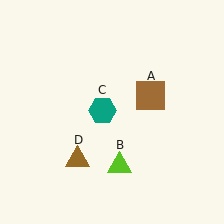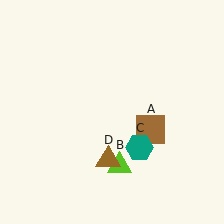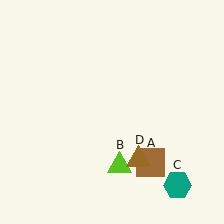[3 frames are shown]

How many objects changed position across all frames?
3 objects changed position: brown square (object A), teal hexagon (object C), brown triangle (object D).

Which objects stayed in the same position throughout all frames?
Lime triangle (object B) remained stationary.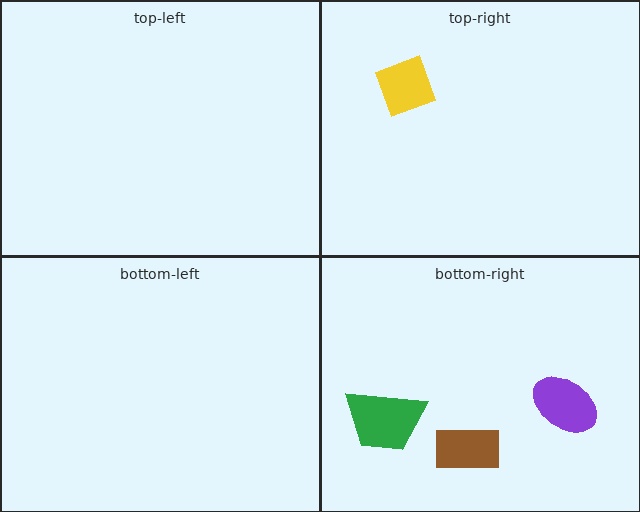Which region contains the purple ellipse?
The bottom-right region.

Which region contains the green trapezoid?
The bottom-right region.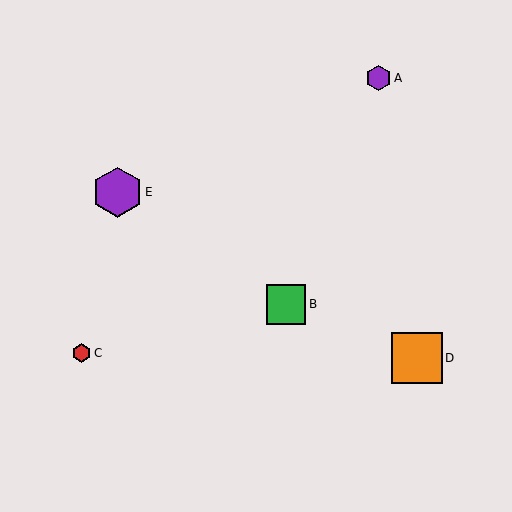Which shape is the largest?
The orange square (labeled D) is the largest.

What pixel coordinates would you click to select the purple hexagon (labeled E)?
Click at (117, 192) to select the purple hexagon E.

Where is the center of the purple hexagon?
The center of the purple hexagon is at (117, 192).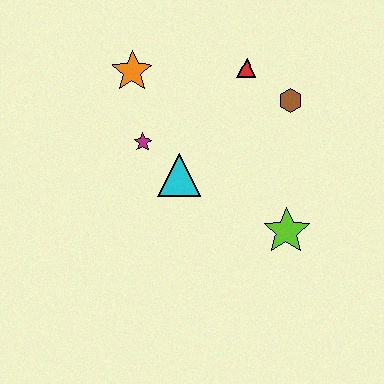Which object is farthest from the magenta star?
The lime star is farthest from the magenta star.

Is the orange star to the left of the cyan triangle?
Yes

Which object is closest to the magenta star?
The cyan triangle is closest to the magenta star.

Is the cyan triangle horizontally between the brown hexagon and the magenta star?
Yes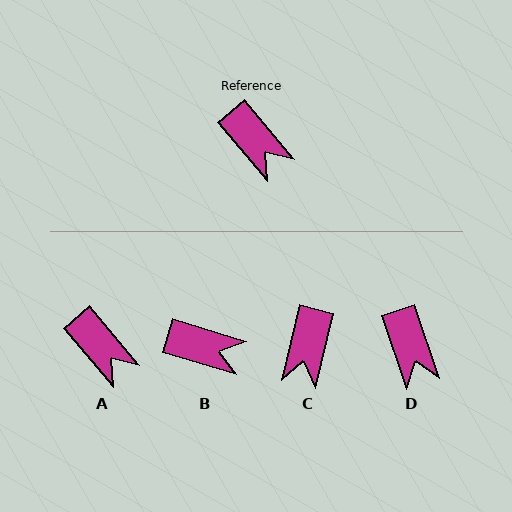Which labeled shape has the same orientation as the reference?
A.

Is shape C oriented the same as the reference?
No, it is off by about 54 degrees.